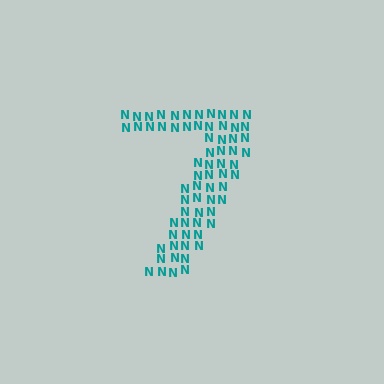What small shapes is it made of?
It is made of small letter N's.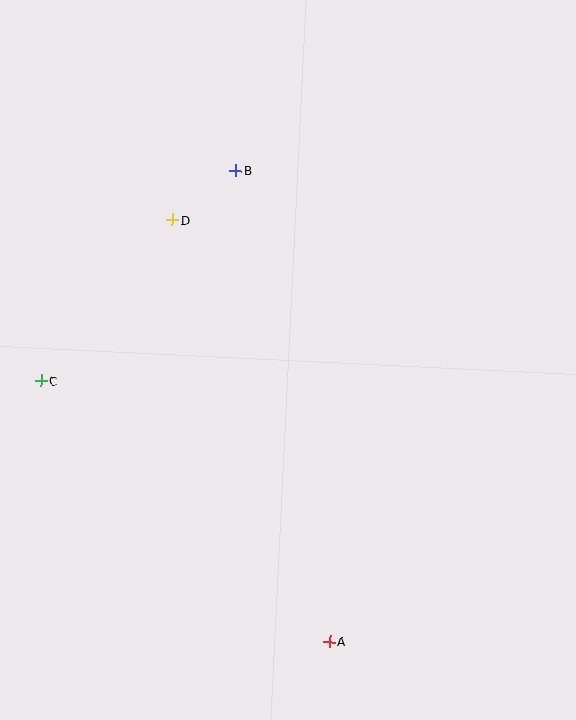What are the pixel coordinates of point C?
Point C is at (41, 381).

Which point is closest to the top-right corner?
Point B is closest to the top-right corner.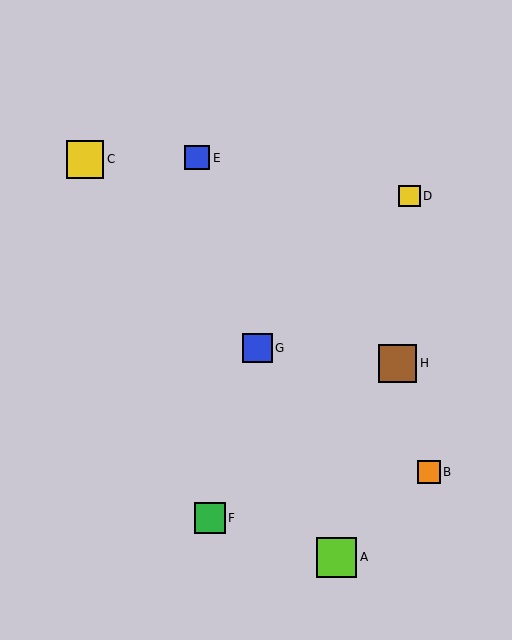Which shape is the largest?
The lime square (labeled A) is the largest.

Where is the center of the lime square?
The center of the lime square is at (337, 557).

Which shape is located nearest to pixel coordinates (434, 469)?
The orange square (labeled B) at (429, 472) is nearest to that location.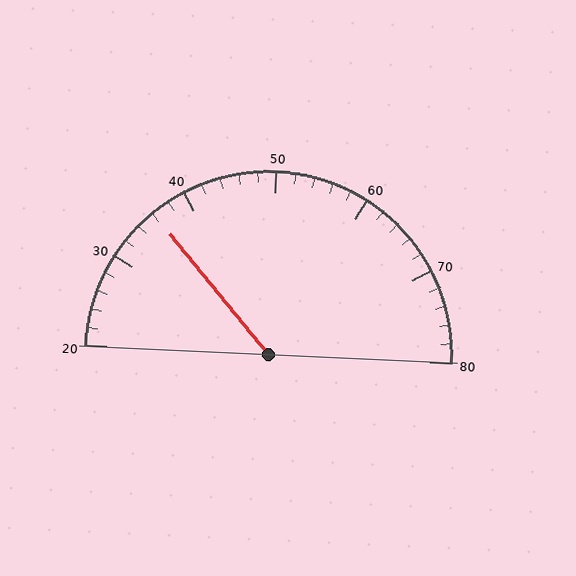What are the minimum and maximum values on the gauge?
The gauge ranges from 20 to 80.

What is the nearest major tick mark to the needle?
The nearest major tick mark is 40.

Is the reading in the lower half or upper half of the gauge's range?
The reading is in the lower half of the range (20 to 80).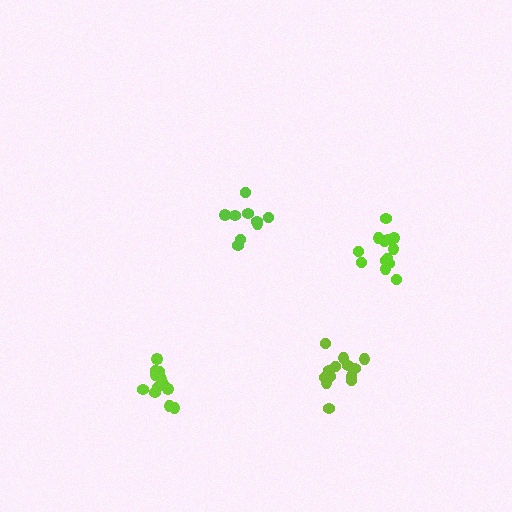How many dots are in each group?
Group 1: 13 dots, Group 2: 13 dots, Group 3: 13 dots, Group 4: 9 dots (48 total).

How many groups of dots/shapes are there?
There are 4 groups.